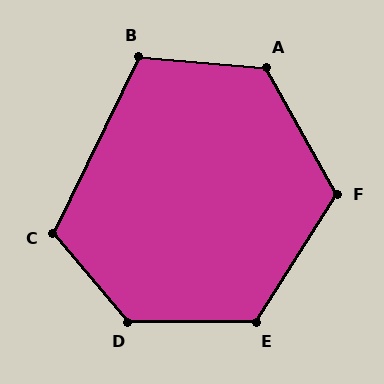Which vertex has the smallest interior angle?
B, at approximately 111 degrees.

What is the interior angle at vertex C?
Approximately 114 degrees (obtuse).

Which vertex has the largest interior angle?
D, at approximately 130 degrees.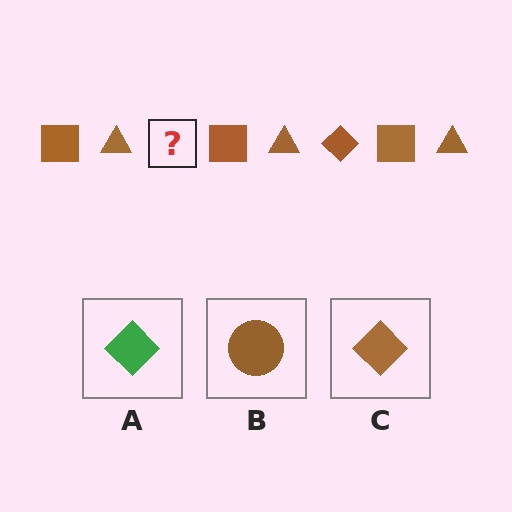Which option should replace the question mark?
Option C.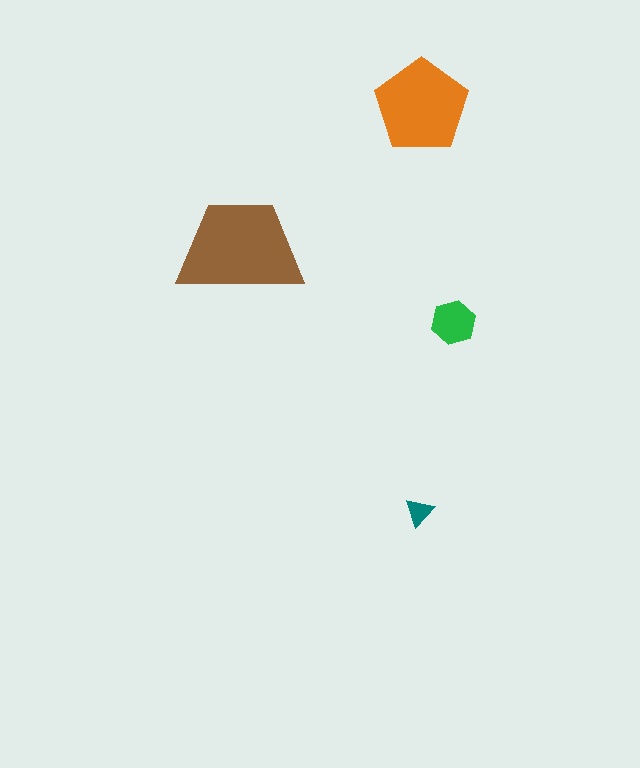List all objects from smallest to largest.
The teal triangle, the green hexagon, the orange pentagon, the brown trapezoid.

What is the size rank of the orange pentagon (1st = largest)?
2nd.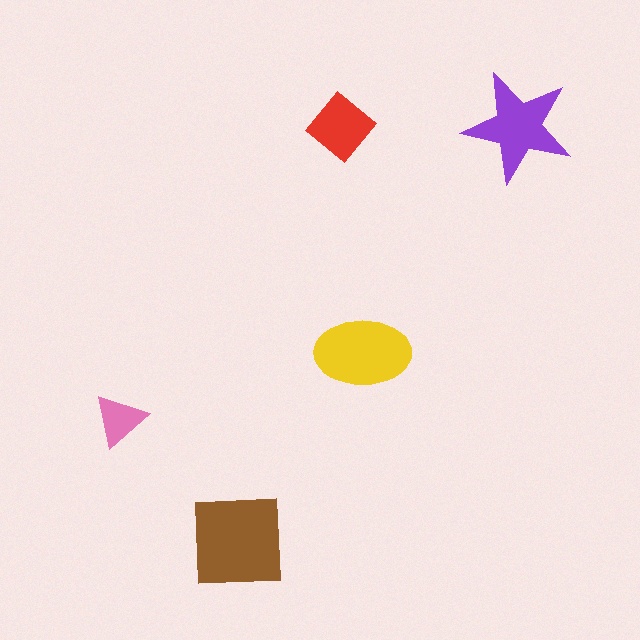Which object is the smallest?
The pink triangle.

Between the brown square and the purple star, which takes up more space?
The brown square.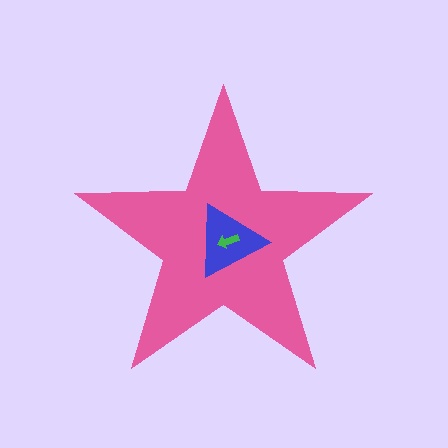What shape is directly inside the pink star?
The blue triangle.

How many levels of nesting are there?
3.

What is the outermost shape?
The pink star.